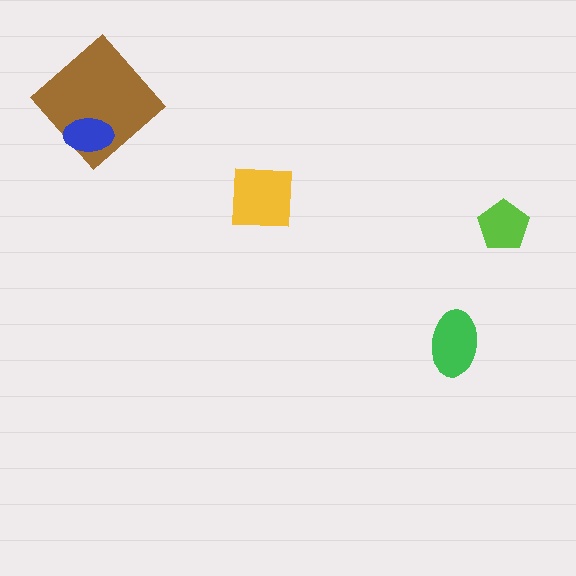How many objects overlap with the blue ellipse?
1 object overlaps with the blue ellipse.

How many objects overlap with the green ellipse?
0 objects overlap with the green ellipse.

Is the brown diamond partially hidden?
Yes, it is partially covered by another shape.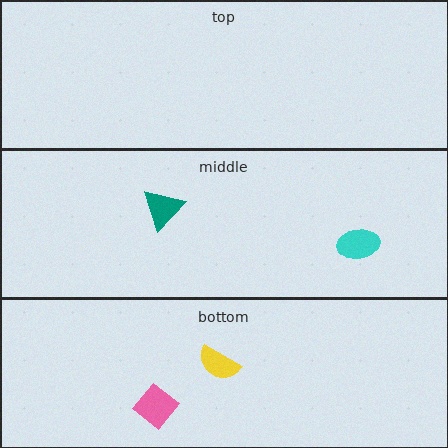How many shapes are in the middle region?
2.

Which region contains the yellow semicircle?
The bottom region.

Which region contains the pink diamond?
The bottom region.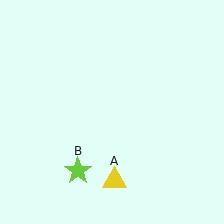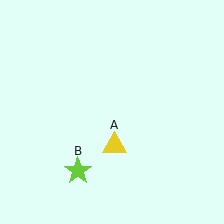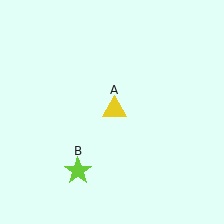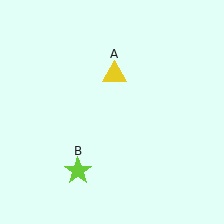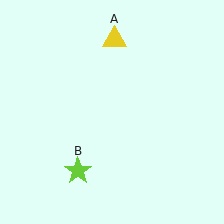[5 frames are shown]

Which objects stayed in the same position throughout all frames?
Lime star (object B) remained stationary.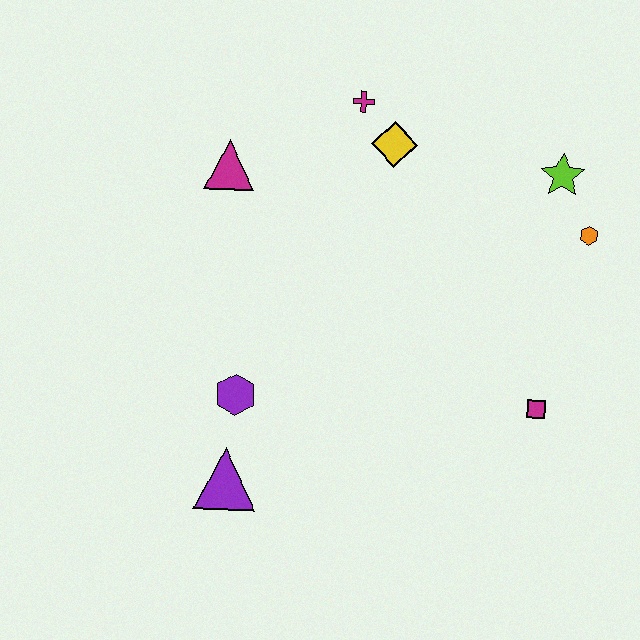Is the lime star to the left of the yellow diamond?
No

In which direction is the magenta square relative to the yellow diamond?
The magenta square is below the yellow diamond.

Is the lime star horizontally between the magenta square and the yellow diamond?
No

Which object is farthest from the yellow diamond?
The purple triangle is farthest from the yellow diamond.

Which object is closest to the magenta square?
The orange hexagon is closest to the magenta square.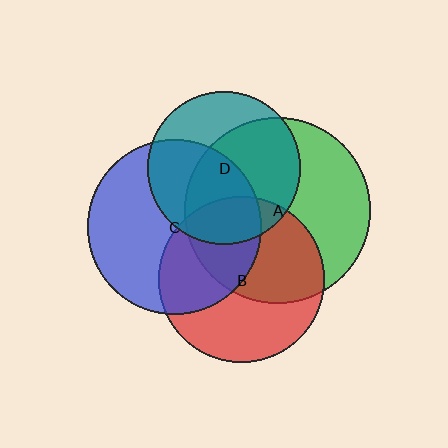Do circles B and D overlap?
Yes.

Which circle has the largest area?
Circle A (green).